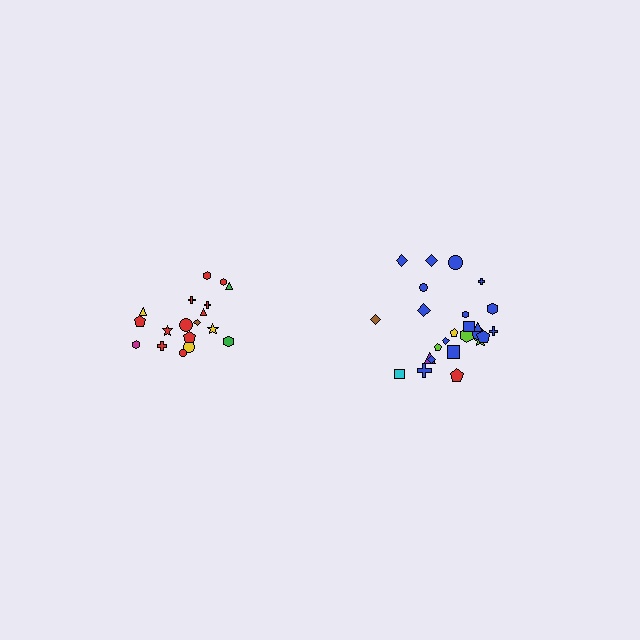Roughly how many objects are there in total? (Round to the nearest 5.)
Roughly 45 objects in total.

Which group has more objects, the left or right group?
The right group.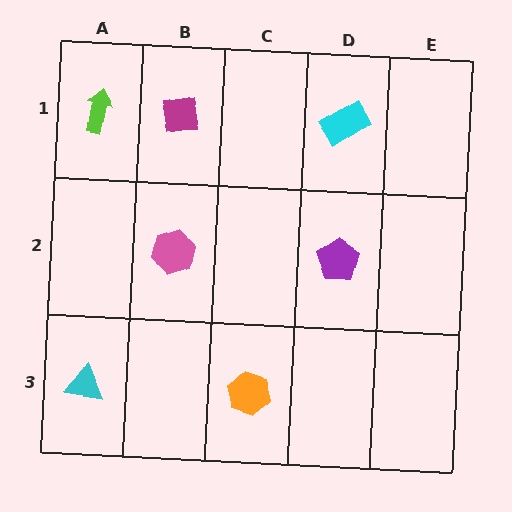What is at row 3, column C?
An orange hexagon.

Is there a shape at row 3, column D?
No, that cell is empty.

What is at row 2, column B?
A pink hexagon.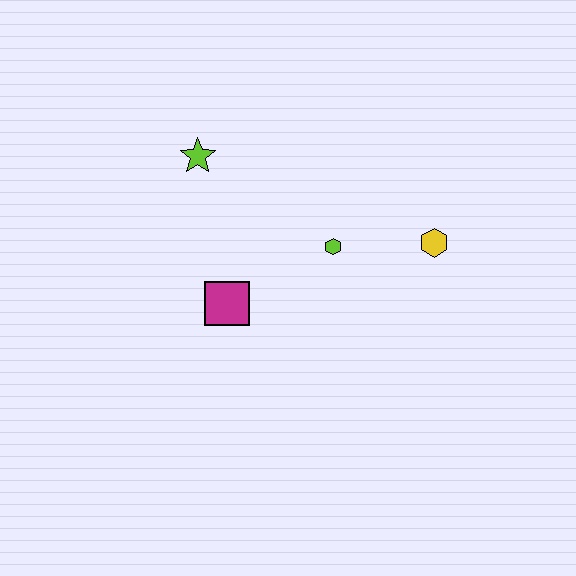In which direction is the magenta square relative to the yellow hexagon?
The magenta square is to the left of the yellow hexagon.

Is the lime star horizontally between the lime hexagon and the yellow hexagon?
No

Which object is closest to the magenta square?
The lime hexagon is closest to the magenta square.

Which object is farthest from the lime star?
The yellow hexagon is farthest from the lime star.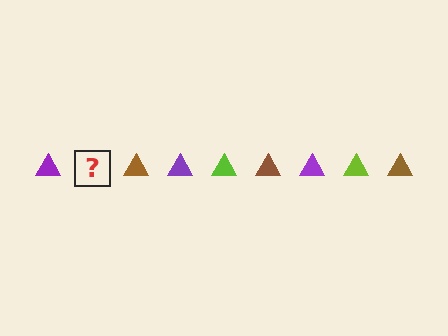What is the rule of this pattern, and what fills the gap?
The rule is that the pattern cycles through purple, lime, brown triangles. The gap should be filled with a lime triangle.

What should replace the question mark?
The question mark should be replaced with a lime triangle.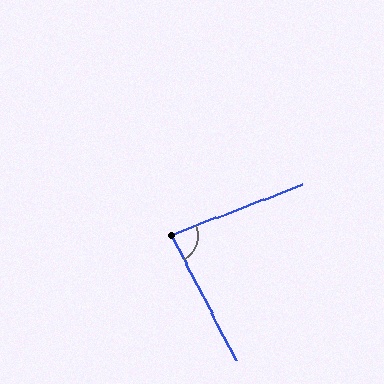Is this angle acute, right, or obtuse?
It is acute.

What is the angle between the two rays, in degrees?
Approximately 84 degrees.